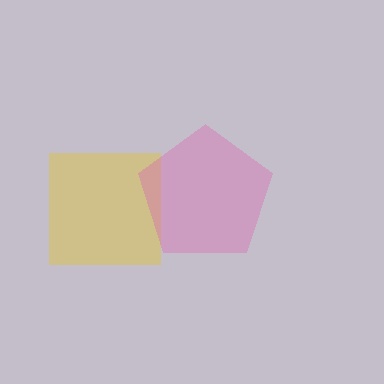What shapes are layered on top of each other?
The layered shapes are: a yellow square, a pink pentagon.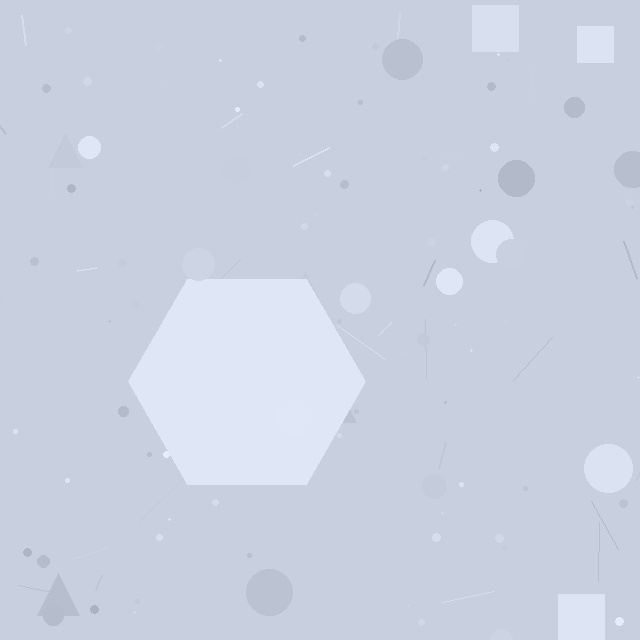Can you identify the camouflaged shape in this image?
The camouflaged shape is a hexagon.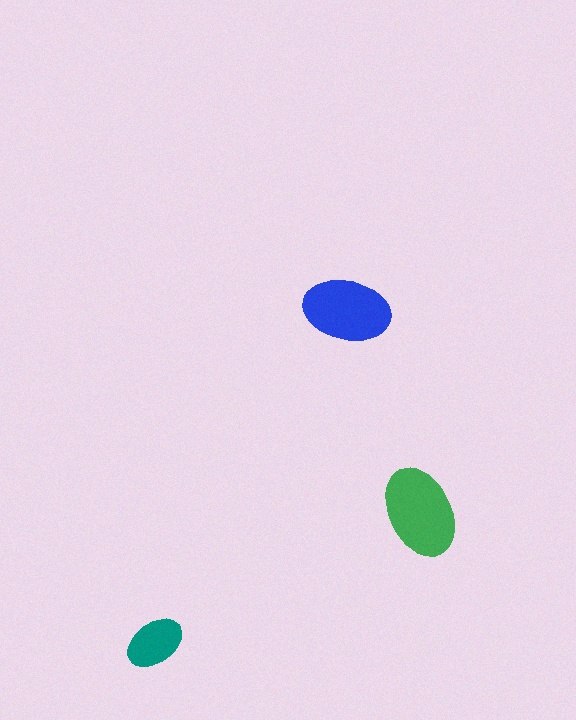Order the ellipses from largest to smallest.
the green one, the blue one, the teal one.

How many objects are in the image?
There are 3 objects in the image.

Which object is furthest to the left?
The teal ellipse is leftmost.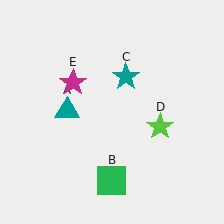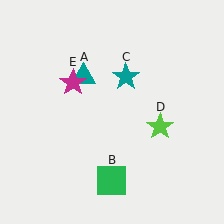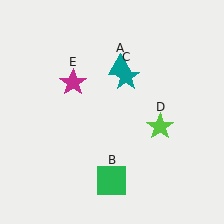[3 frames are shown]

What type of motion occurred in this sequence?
The teal triangle (object A) rotated clockwise around the center of the scene.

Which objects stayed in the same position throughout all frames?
Green square (object B) and teal star (object C) and lime star (object D) and magenta star (object E) remained stationary.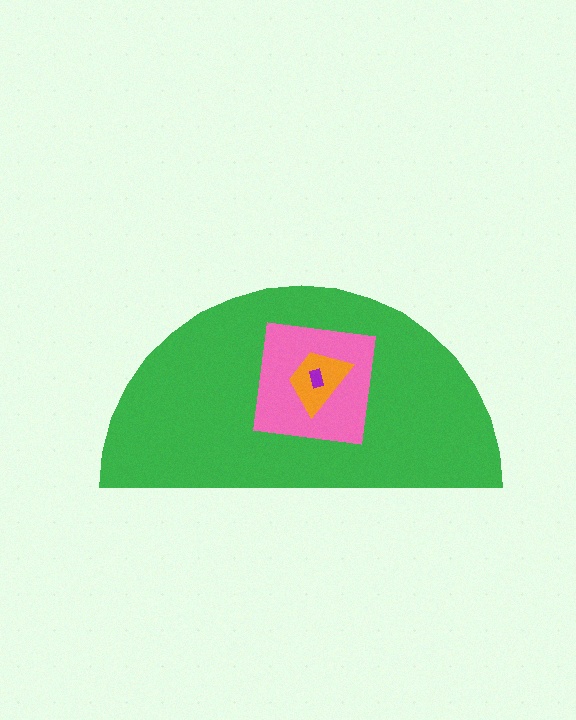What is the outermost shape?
The green semicircle.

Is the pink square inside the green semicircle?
Yes.